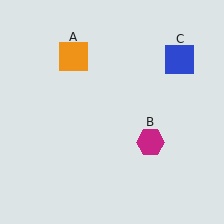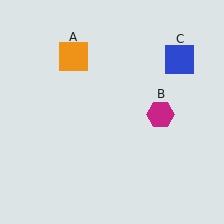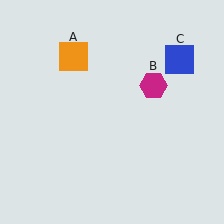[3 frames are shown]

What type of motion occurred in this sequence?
The magenta hexagon (object B) rotated counterclockwise around the center of the scene.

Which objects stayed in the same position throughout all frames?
Orange square (object A) and blue square (object C) remained stationary.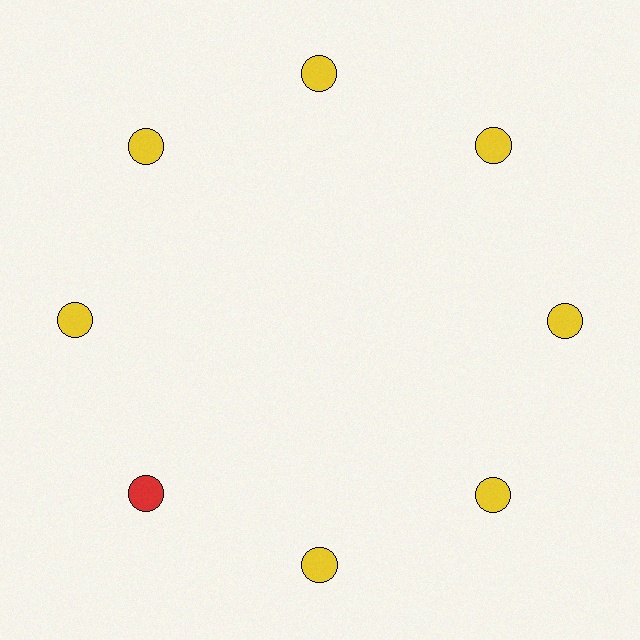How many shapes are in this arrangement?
There are 8 shapes arranged in a ring pattern.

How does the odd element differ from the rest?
It has a different color: red instead of yellow.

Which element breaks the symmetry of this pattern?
The red circle at roughly the 8 o'clock position breaks the symmetry. All other shapes are yellow circles.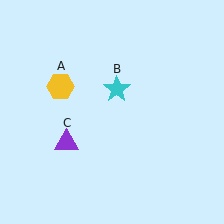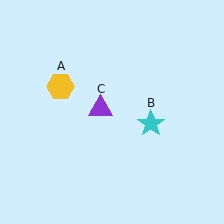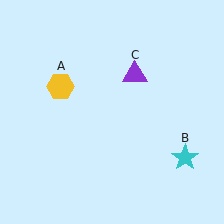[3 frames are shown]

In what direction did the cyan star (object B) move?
The cyan star (object B) moved down and to the right.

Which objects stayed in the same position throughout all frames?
Yellow hexagon (object A) remained stationary.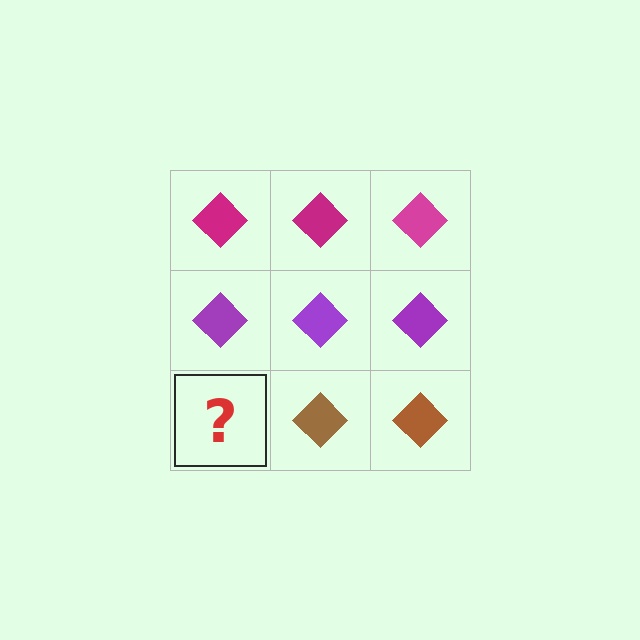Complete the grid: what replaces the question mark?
The question mark should be replaced with a brown diamond.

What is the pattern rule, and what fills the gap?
The rule is that each row has a consistent color. The gap should be filled with a brown diamond.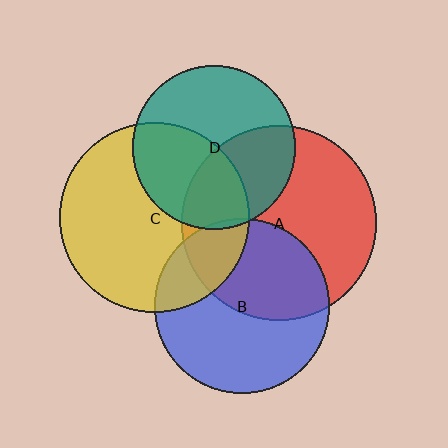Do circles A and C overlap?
Yes.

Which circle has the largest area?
Circle A (red).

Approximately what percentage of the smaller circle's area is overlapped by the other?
Approximately 25%.